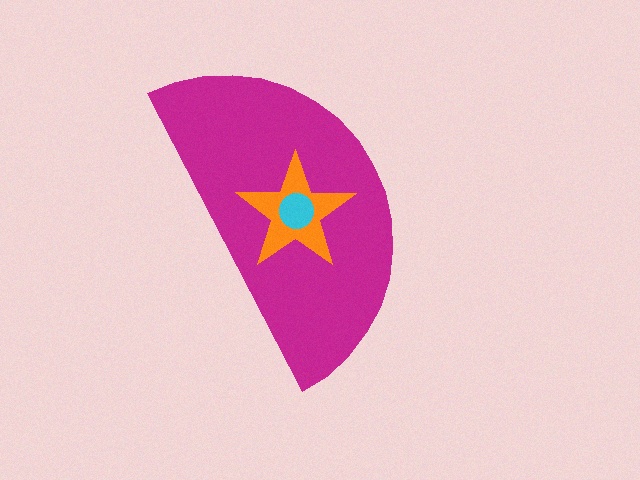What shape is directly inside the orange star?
The cyan circle.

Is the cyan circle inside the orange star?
Yes.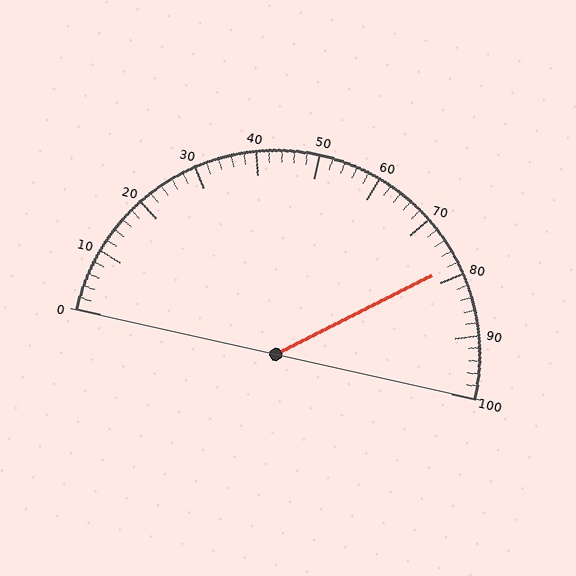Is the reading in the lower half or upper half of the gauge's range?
The reading is in the upper half of the range (0 to 100).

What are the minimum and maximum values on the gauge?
The gauge ranges from 0 to 100.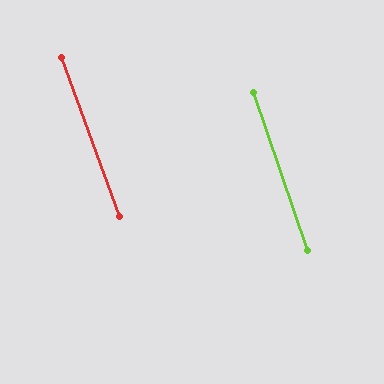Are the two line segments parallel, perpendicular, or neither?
Parallel — their directions differ by only 1.2°.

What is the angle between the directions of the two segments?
Approximately 1 degree.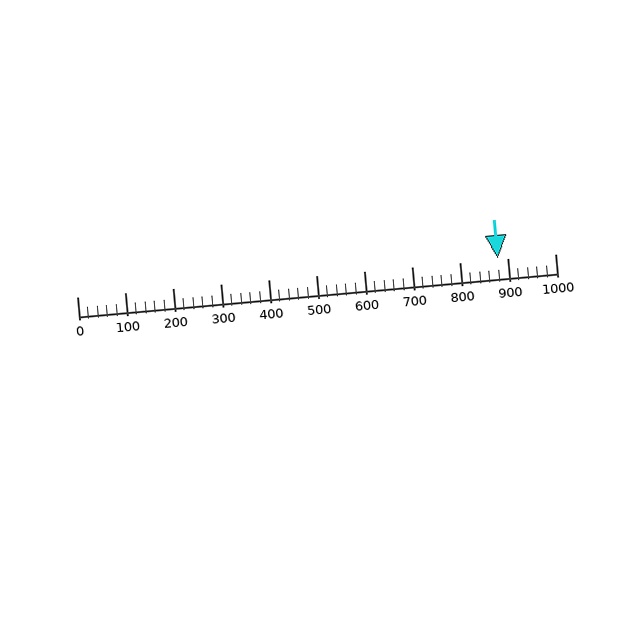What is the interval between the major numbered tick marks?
The major tick marks are spaced 100 units apart.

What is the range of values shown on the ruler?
The ruler shows values from 0 to 1000.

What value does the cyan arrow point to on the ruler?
The cyan arrow points to approximately 880.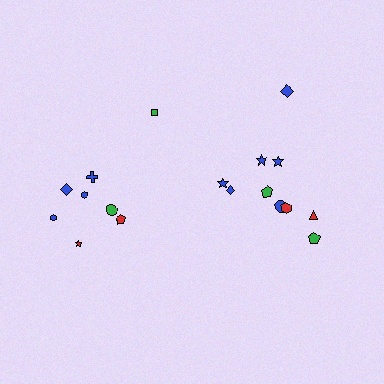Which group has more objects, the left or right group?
The right group.